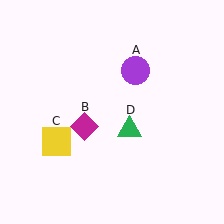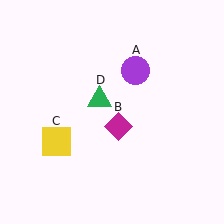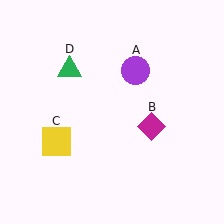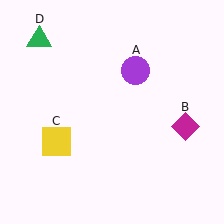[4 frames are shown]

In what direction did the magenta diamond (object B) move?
The magenta diamond (object B) moved right.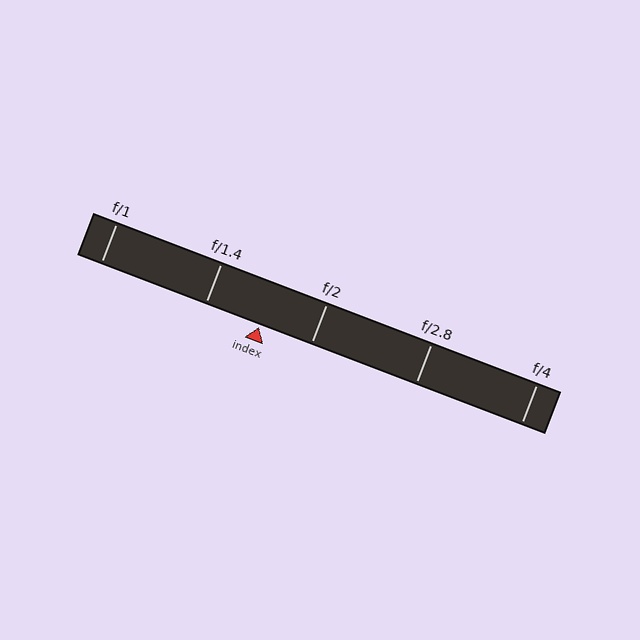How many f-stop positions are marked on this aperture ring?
There are 5 f-stop positions marked.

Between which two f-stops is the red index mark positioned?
The index mark is between f/1.4 and f/2.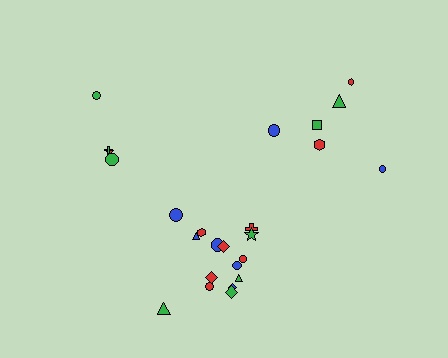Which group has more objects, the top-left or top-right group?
The top-right group.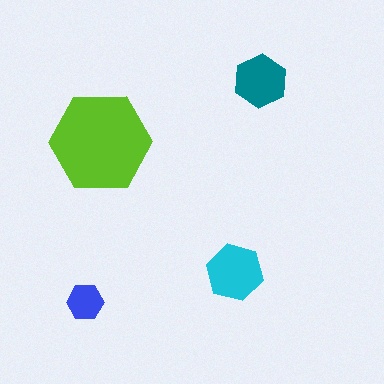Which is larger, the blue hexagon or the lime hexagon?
The lime one.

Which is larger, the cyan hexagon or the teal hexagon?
The cyan one.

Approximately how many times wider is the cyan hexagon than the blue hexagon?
About 1.5 times wider.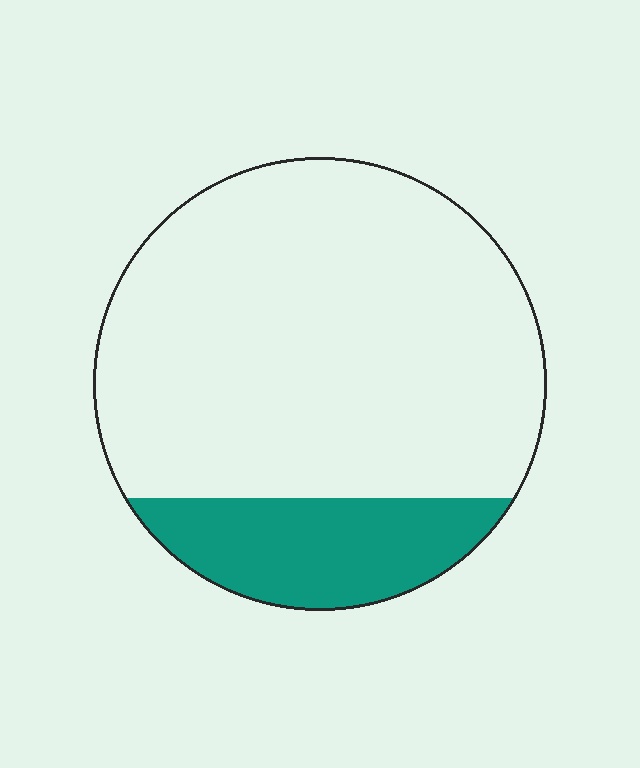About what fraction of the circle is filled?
About one fifth (1/5).